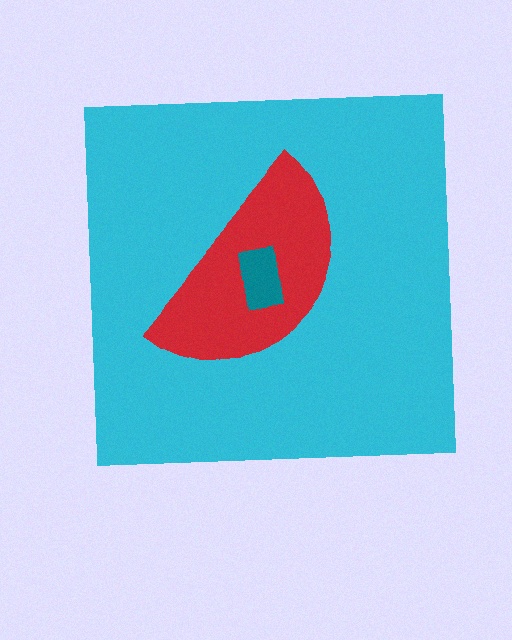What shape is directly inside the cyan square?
The red semicircle.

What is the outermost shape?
The cyan square.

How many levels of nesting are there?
3.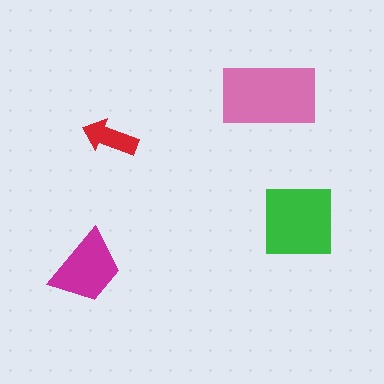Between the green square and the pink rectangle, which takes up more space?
The pink rectangle.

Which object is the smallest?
The red arrow.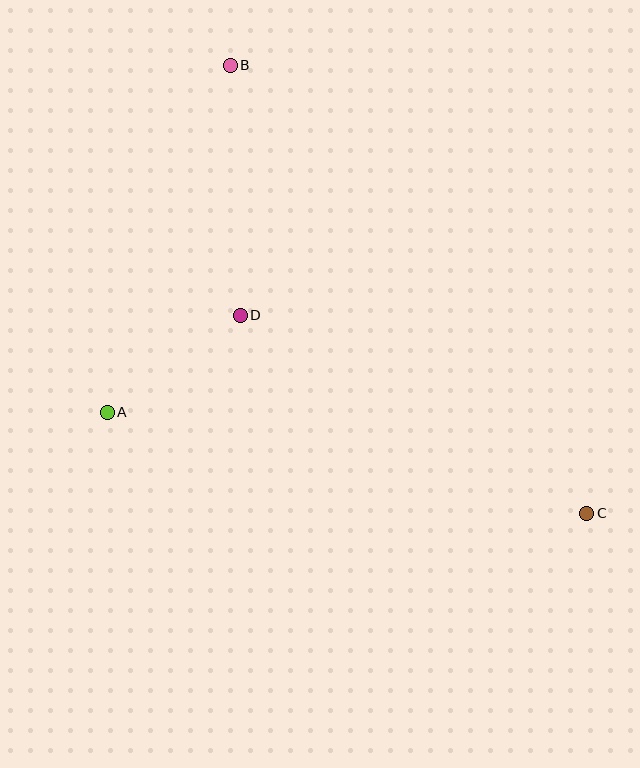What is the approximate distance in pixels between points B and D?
The distance between B and D is approximately 251 pixels.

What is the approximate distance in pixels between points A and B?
The distance between A and B is approximately 368 pixels.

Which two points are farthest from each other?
Points B and C are farthest from each other.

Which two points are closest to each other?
Points A and D are closest to each other.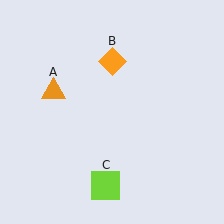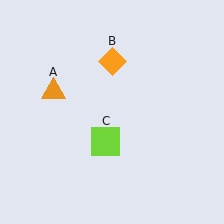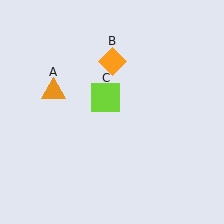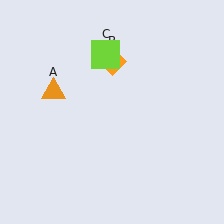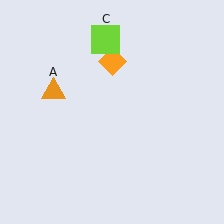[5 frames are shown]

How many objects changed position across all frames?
1 object changed position: lime square (object C).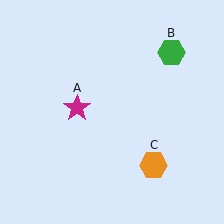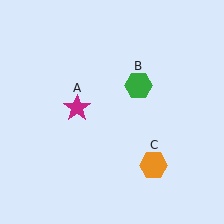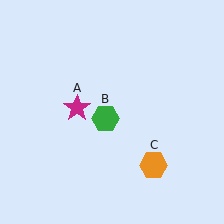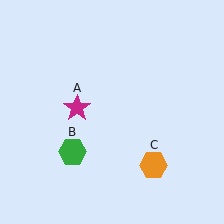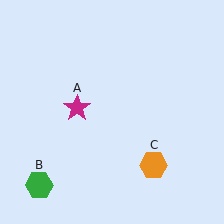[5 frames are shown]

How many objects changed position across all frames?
1 object changed position: green hexagon (object B).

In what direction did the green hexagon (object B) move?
The green hexagon (object B) moved down and to the left.